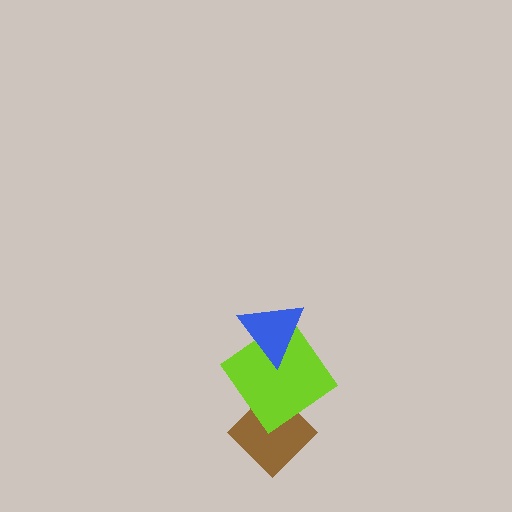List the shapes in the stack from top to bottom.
From top to bottom: the blue triangle, the lime diamond, the brown diamond.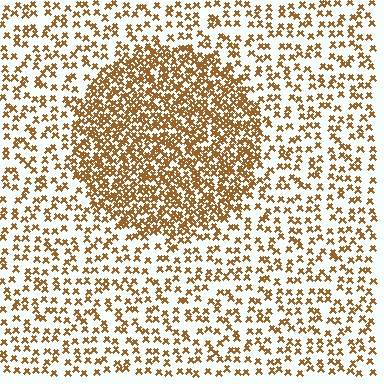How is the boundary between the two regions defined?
The boundary is defined by a change in element density (approximately 2.4x ratio). All elements are the same color, size, and shape.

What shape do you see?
I see a circle.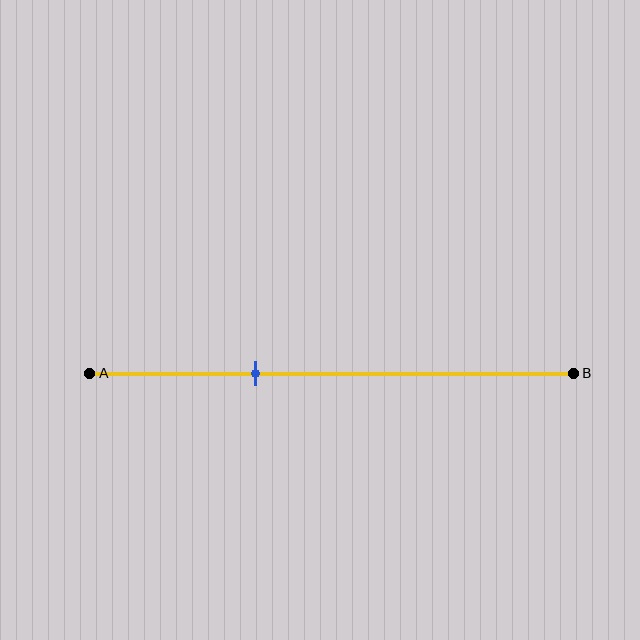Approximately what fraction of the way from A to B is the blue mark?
The blue mark is approximately 35% of the way from A to B.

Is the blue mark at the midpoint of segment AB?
No, the mark is at about 35% from A, not at the 50% midpoint.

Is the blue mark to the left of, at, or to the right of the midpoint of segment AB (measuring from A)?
The blue mark is to the left of the midpoint of segment AB.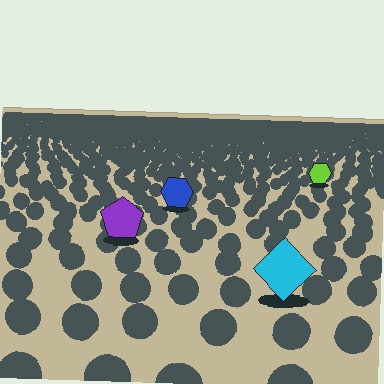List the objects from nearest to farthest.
From nearest to farthest: the cyan diamond, the purple pentagon, the blue hexagon, the lime hexagon.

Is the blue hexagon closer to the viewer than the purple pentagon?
No. The purple pentagon is closer — you can tell from the texture gradient: the ground texture is coarser near it.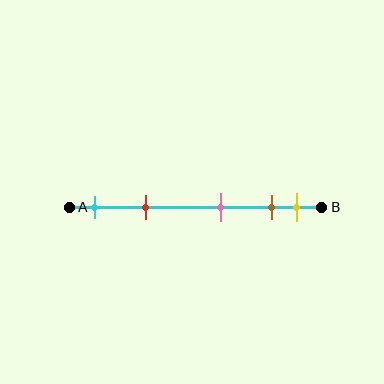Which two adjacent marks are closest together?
The brown and yellow marks are the closest adjacent pair.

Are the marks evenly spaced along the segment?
No, the marks are not evenly spaced.